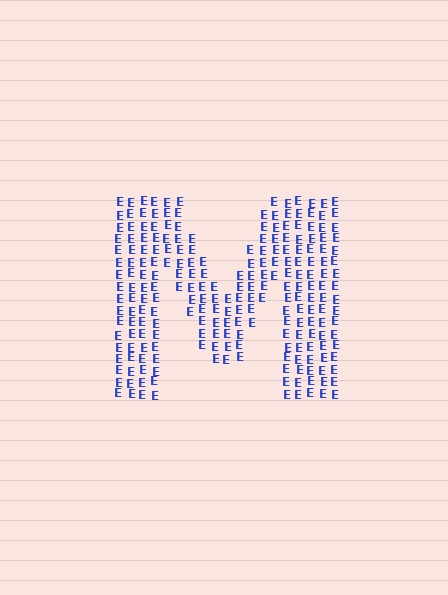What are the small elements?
The small elements are letter E's.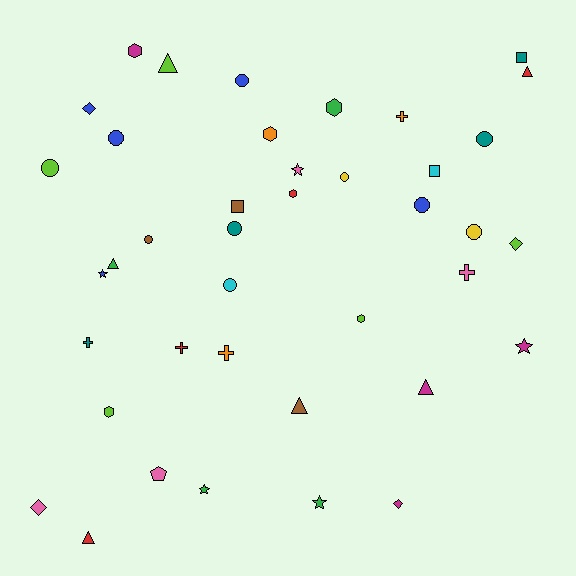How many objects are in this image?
There are 40 objects.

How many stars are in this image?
There are 5 stars.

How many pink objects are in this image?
There are 4 pink objects.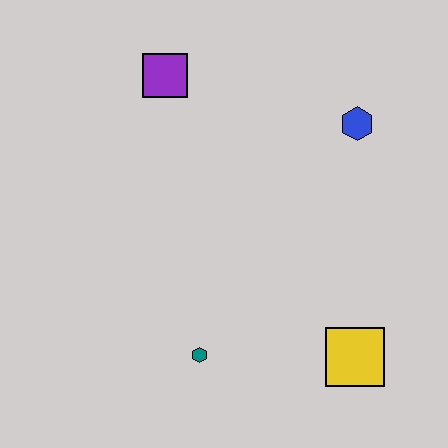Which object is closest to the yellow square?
The teal hexagon is closest to the yellow square.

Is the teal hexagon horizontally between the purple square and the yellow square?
Yes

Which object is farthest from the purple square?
The yellow square is farthest from the purple square.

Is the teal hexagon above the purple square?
No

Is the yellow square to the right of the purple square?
Yes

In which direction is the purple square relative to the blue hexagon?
The purple square is to the left of the blue hexagon.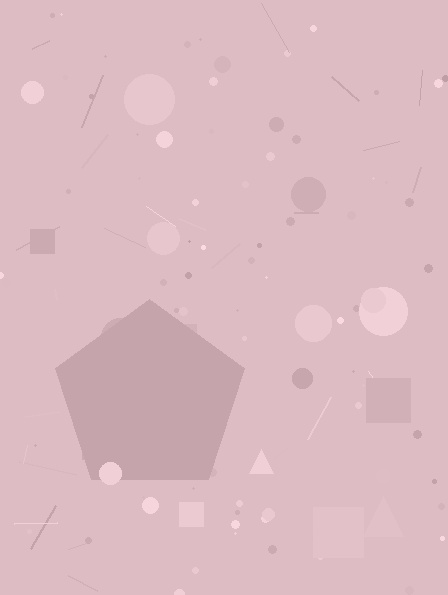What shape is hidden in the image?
A pentagon is hidden in the image.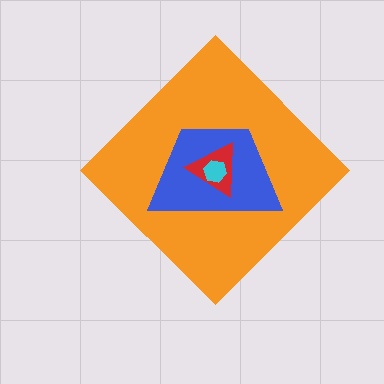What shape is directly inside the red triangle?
The cyan hexagon.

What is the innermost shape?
The cyan hexagon.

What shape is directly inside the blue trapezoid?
The red triangle.